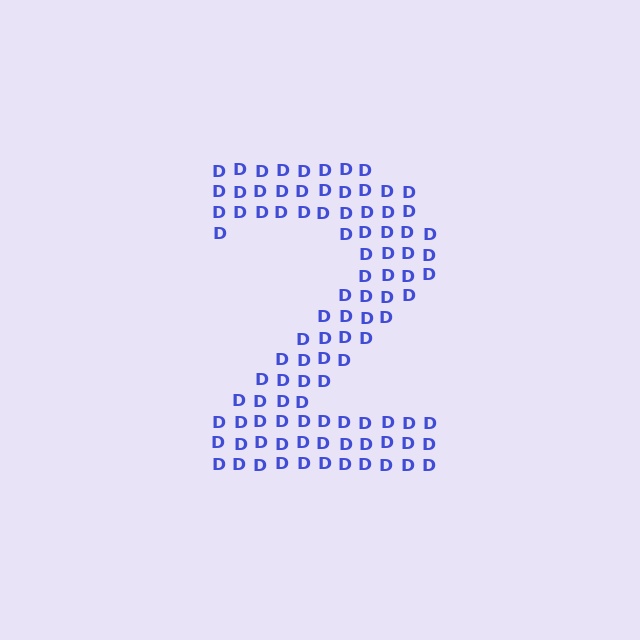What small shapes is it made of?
It is made of small letter D's.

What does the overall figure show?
The overall figure shows the digit 2.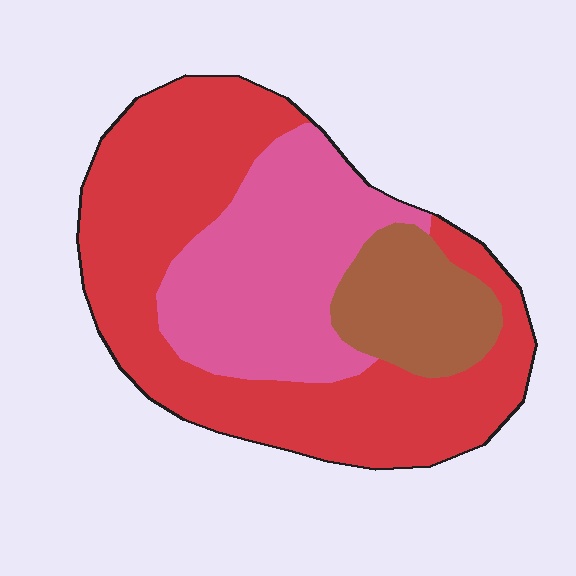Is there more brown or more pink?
Pink.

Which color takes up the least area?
Brown, at roughly 15%.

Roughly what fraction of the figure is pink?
Pink covers around 30% of the figure.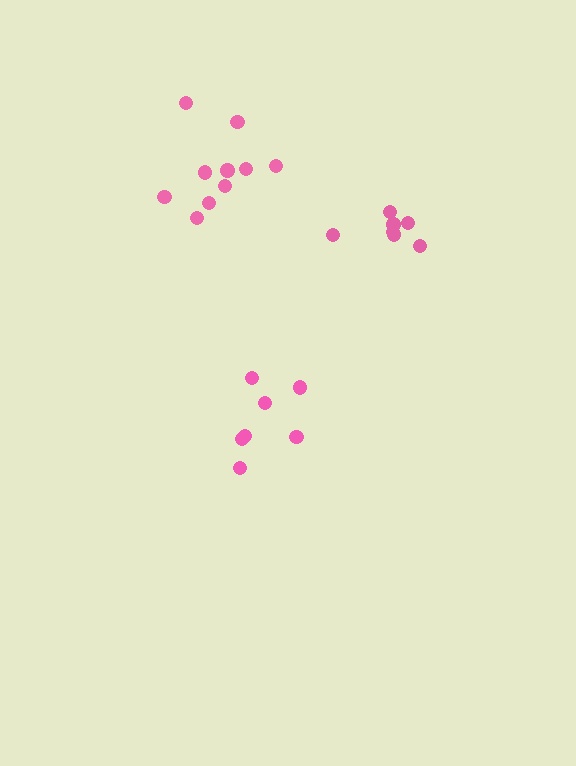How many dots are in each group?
Group 1: 10 dots, Group 2: 7 dots, Group 3: 7 dots (24 total).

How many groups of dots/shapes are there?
There are 3 groups.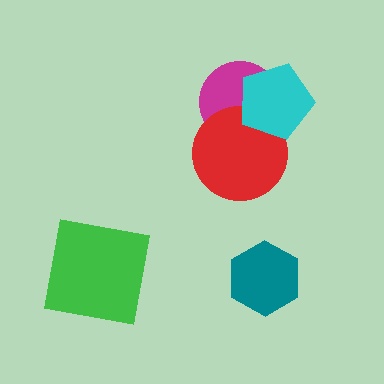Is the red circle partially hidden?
Yes, it is partially covered by another shape.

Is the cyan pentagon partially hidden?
No, no other shape covers it.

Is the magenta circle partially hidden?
Yes, it is partially covered by another shape.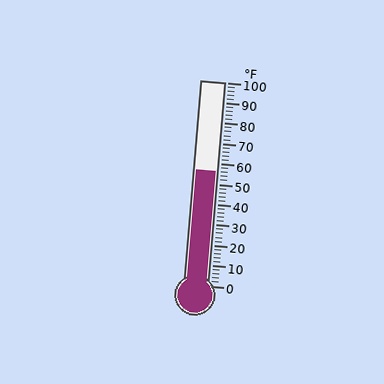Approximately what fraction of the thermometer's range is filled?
The thermometer is filled to approximately 55% of its range.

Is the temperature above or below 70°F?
The temperature is below 70°F.